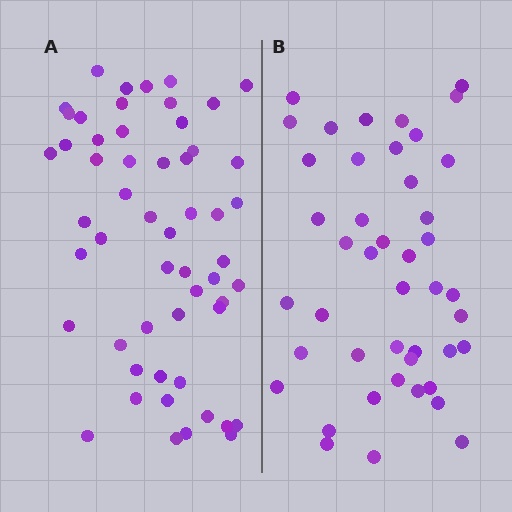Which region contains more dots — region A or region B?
Region A (the left region) has more dots.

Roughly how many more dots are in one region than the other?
Region A has roughly 12 or so more dots than region B.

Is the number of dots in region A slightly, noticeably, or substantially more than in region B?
Region A has noticeably more, but not dramatically so. The ratio is roughly 1.2 to 1.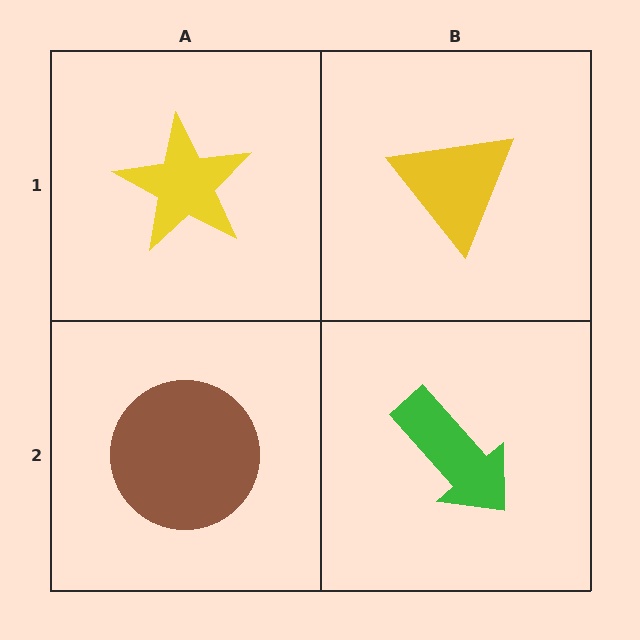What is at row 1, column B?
A yellow triangle.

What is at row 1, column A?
A yellow star.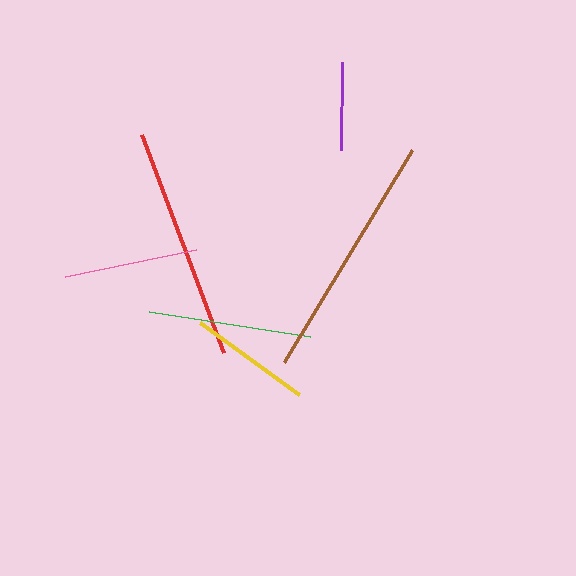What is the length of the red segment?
The red segment is approximately 233 pixels long.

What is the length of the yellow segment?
The yellow segment is approximately 123 pixels long.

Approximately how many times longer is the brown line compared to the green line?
The brown line is approximately 1.5 times the length of the green line.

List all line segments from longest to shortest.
From longest to shortest: brown, red, green, pink, yellow, purple.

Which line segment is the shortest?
The purple line is the shortest at approximately 89 pixels.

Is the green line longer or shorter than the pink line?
The green line is longer than the pink line.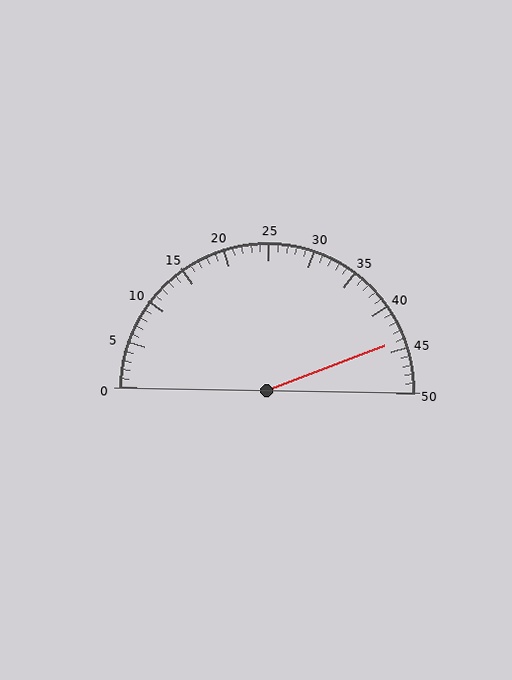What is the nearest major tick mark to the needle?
The nearest major tick mark is 45.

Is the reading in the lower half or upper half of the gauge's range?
The reading is in the upper half of the range (0 to 50).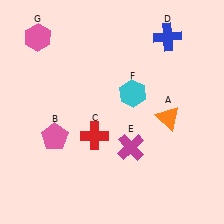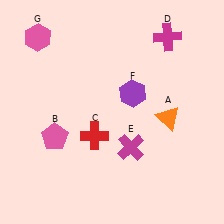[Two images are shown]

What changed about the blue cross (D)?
In Image 1, D is blue. In Image 2, it changed to magenta.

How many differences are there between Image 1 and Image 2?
There are 2 differences between the two images.